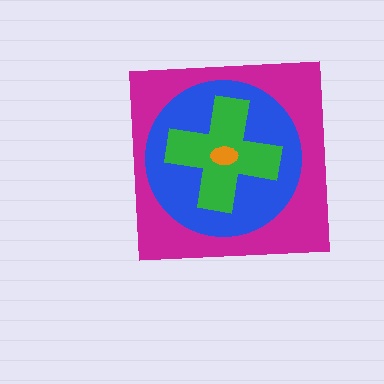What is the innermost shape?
The orange ellipse.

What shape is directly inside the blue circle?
The green cross.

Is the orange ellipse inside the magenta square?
Yes.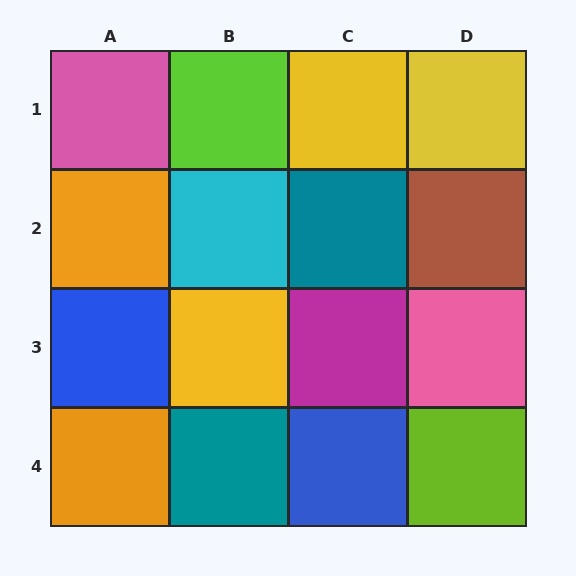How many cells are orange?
2 cells are orange.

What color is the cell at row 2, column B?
Cyan.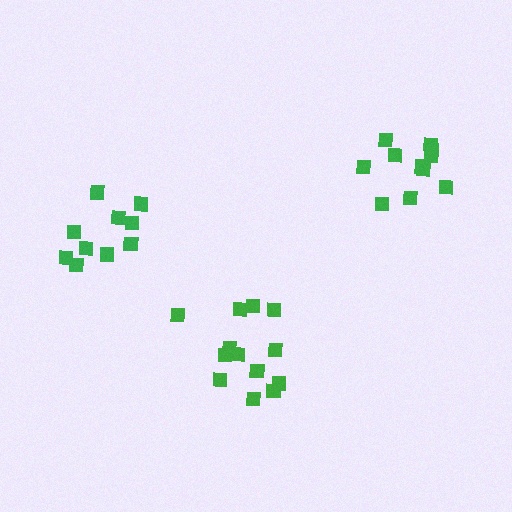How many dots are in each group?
Group 1: 13 dots, Group 2: 11 dots, Group 3: 10 dots (34 total).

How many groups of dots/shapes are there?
There are 3 groups.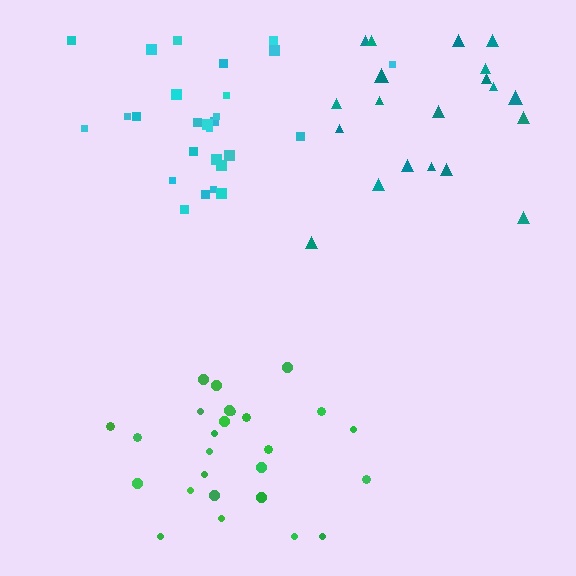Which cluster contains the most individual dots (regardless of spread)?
Cyan (27).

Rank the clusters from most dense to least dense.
cyan, green, teal.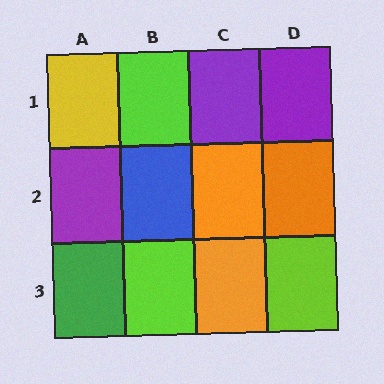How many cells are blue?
1 cell is blue.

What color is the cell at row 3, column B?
Lime.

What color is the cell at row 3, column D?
Lime.